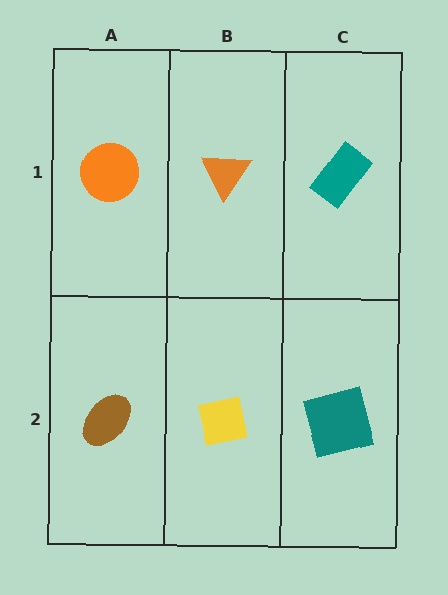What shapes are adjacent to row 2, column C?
A teal rectangle (row 1, column C), a yellow square (row 2, column B).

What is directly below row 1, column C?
A teal square.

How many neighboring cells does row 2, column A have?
2.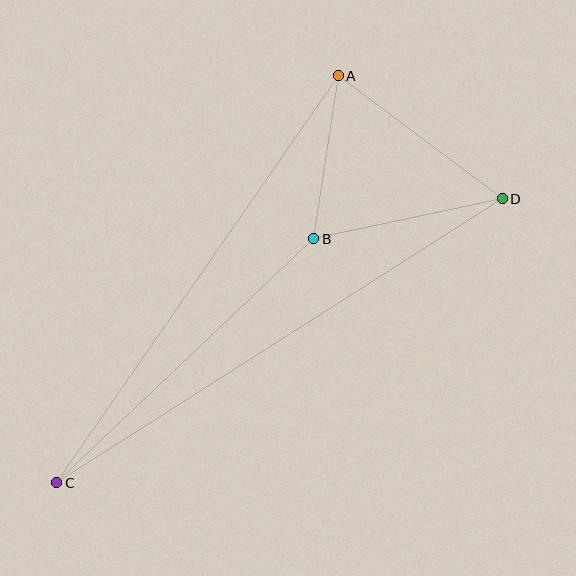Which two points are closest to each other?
Points A and B are closest to each other.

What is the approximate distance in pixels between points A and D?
The distance between A and D is approximately 206 pixels.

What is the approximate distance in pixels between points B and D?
The distance between B and D is approximately 193 pixels.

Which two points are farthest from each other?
Points C and D are farthest from each other.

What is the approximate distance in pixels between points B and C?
The distance between B and C is approximately 355 pixels.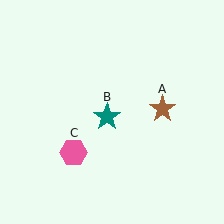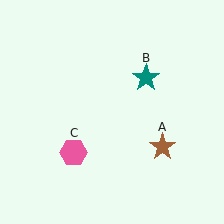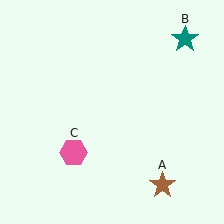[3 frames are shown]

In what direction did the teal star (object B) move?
The teal star (object B) moved up and to the right.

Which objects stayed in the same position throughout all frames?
Pink hexagon (object C) remained stationary.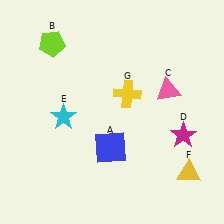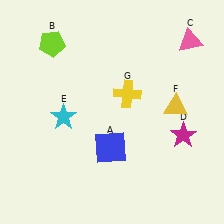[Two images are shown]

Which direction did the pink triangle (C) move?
The pink triangle (C) moved up.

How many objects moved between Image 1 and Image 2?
2 objects moved between the two images.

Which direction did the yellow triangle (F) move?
The yellow triangle (F) moved up.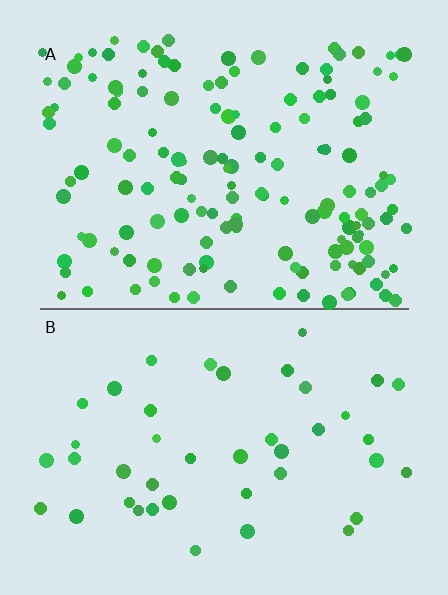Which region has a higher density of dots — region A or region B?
A (the top).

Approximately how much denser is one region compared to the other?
Approximately 3.5× — region A over region B.